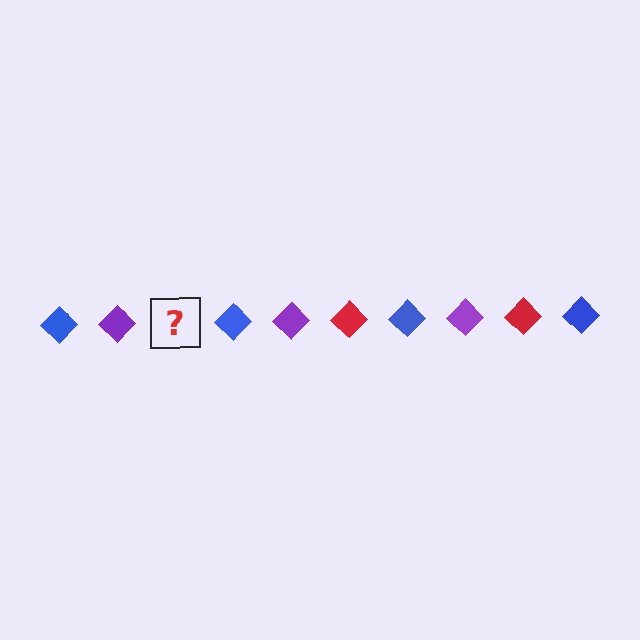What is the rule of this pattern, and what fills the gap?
The rule is that the pattern cycles through blue, purple, red diamonds. The gap should be filled with a red diamond.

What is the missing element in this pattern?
The missing element is a red diamond.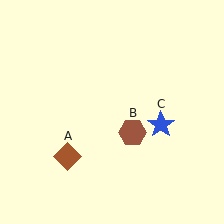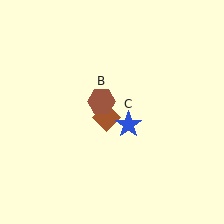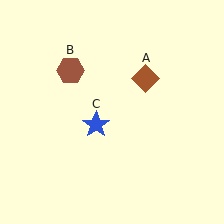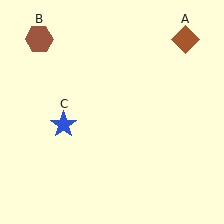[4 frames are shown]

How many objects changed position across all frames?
3 objects changed position: brown diamond (object A), brown hexagon (object B), blue star (object C).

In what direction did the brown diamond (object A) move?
The brown diamond (object A) moved up and to the right.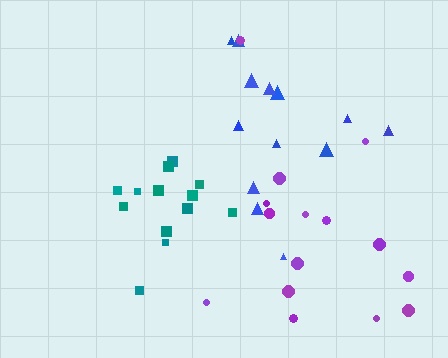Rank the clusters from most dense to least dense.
teal, purple, blue.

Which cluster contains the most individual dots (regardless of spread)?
Purple (15).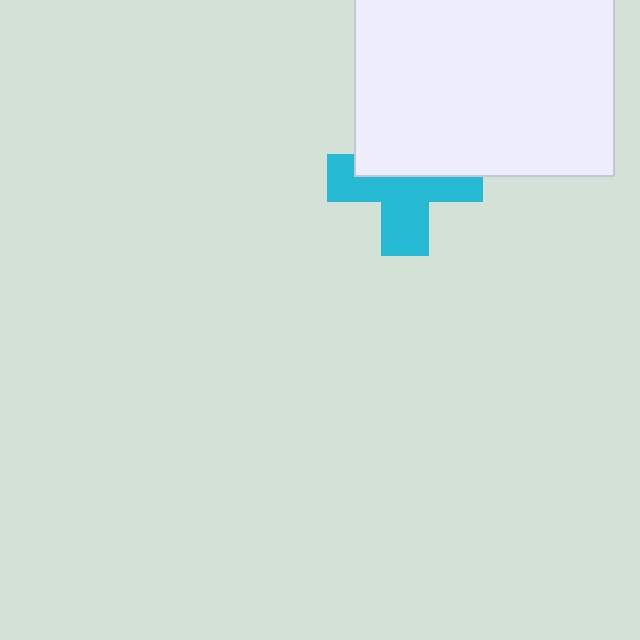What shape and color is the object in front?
The object in front is a white rectangle.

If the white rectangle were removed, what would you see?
You would see the complete cyan cross.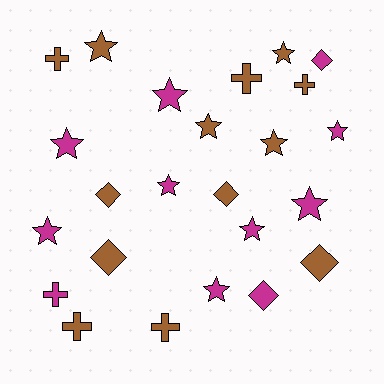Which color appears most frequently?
Brown, with 13 objects.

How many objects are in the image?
There are 24 objects.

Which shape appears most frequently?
Star, with 12 objects.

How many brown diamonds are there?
There are 4 brown diamonds.